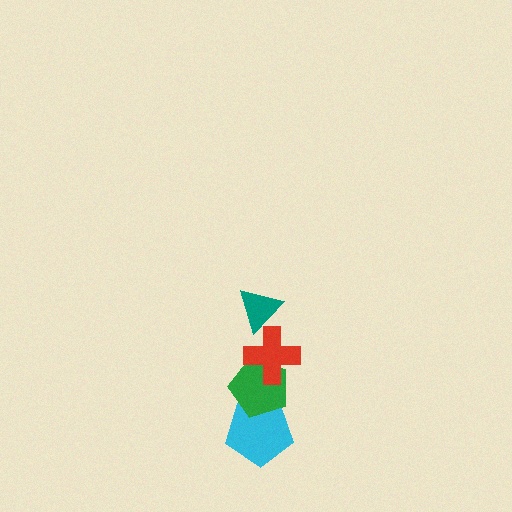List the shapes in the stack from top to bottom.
From top to bottom: the teal triangle, the red cross, the green pentagon, the cyan pentagon.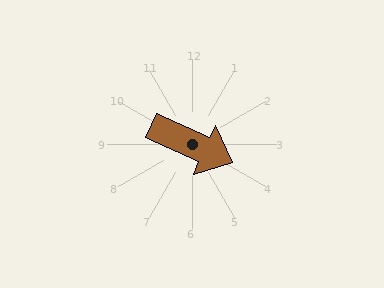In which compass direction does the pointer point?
Southeast.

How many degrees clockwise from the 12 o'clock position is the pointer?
Approximately 115 degrees.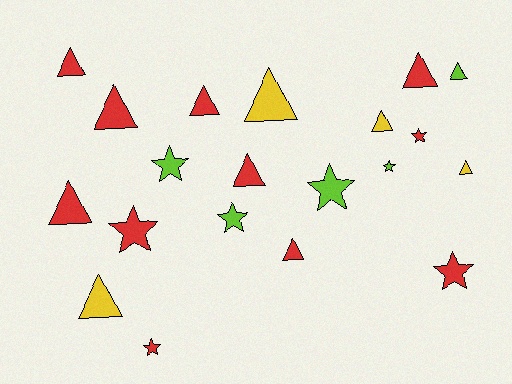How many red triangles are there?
There are 7 red triangles.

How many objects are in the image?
There are 20 objects.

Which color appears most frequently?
Red, with 11 objects.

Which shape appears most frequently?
Triangle, with 12 objects.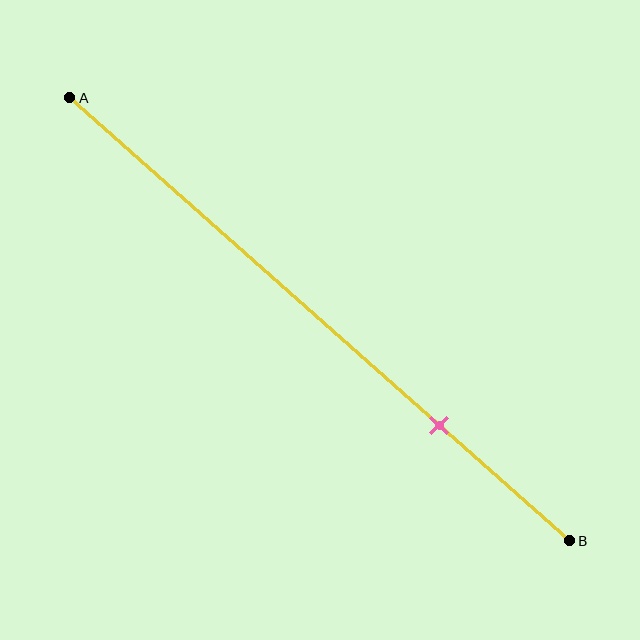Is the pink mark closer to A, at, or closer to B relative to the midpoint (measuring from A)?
The pink mark is closer to point B than the midpoint of segment AB.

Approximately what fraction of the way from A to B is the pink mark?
The pink mark is approximately 75% of the way from A to B.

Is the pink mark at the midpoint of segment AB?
No, the mark is at about 75% from A, not at the 50% midpoint.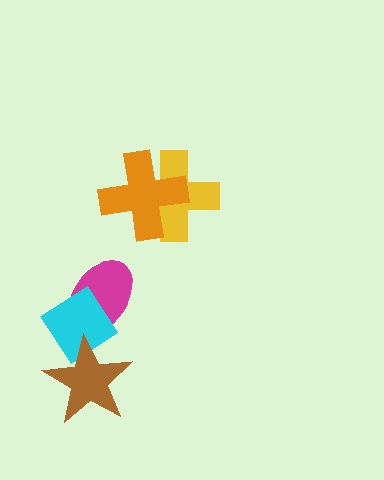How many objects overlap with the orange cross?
1 object overlaps with the orange cross.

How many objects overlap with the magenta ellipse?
1 object overlaps with the magenta ellipse.